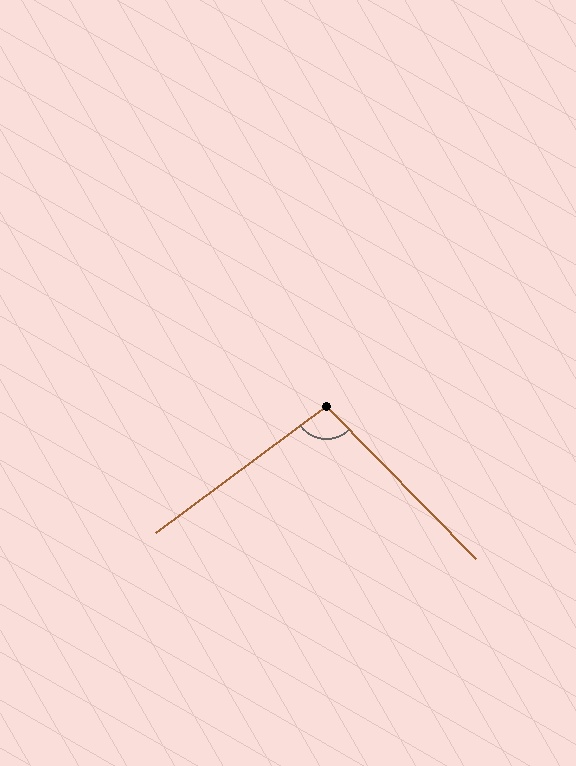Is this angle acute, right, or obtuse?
It is obtuse.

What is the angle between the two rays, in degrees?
Approximately 98 degrees.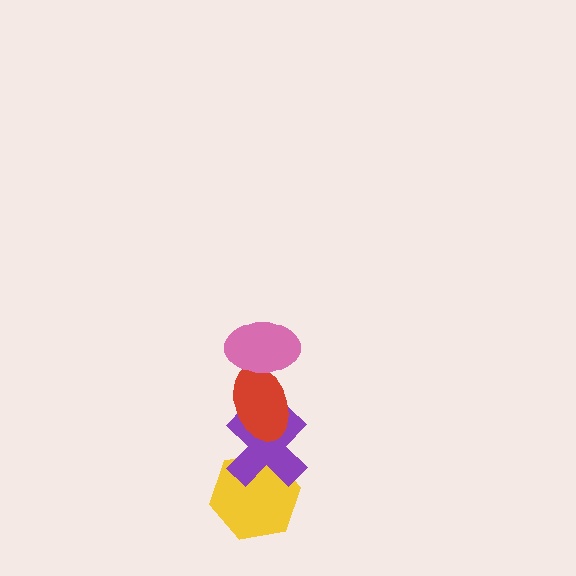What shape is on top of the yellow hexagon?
The purple cross is on top of the yellow hexagon.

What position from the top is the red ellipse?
The red ellipse is 2nd from the top.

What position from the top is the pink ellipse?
The pink ellipse is 1st from the top.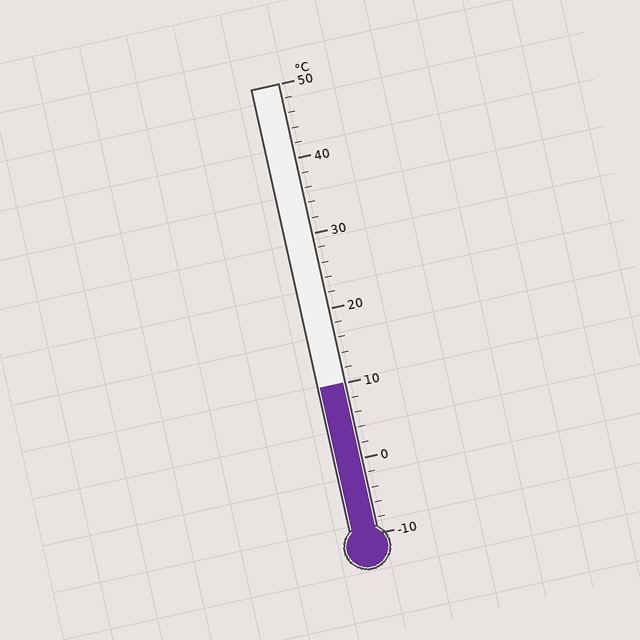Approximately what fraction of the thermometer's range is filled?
The thermometer is filled to approximately 35% of its range.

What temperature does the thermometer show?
The thermometer shows approximately 10°C.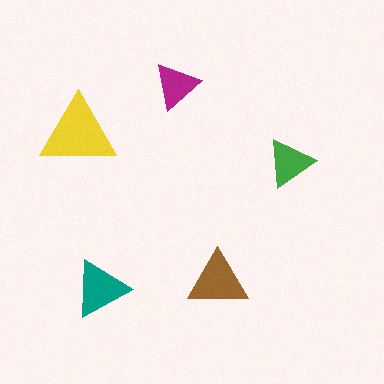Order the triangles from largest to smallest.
the yellow one, the brown one, the teal one, the green one, the magenta one.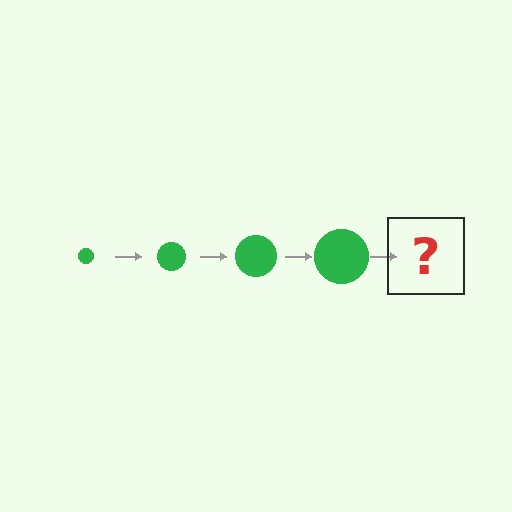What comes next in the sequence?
The next element should be a green circle, larger than the previous one.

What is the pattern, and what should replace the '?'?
The pattern is that the circle gets progressively larger each step. The '?' should be a green circle, larger than the previous one.